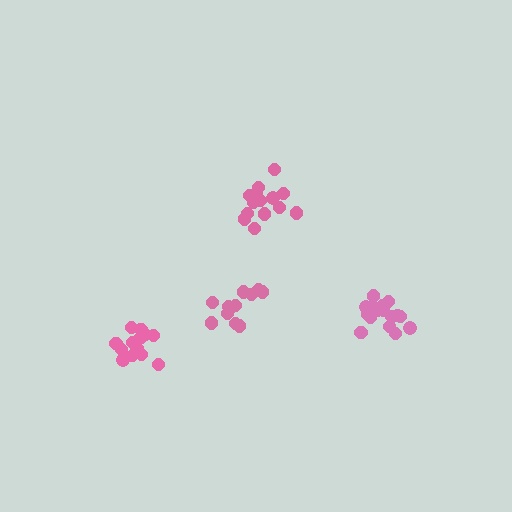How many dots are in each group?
Group 1: 14 dots, Group 2: 13 dots, Group 3: 16 dots, Group 4: 12 dots (55 total).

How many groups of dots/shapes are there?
There are 4 groups.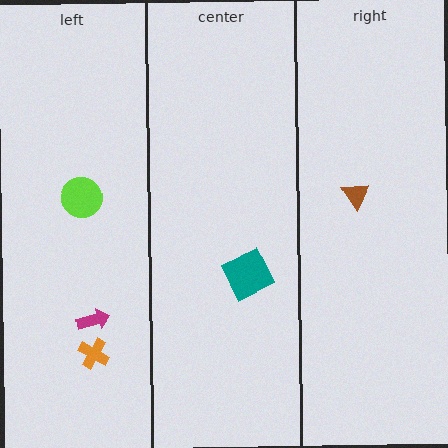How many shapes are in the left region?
3.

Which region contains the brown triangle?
The right region.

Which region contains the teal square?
The center region.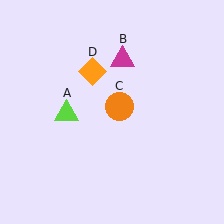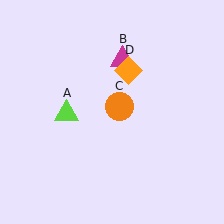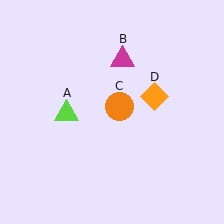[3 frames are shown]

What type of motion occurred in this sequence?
The orange diamond (object D) rotated clockwise around the center of the scene.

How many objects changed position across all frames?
1 object changed position: orange diamond (object D).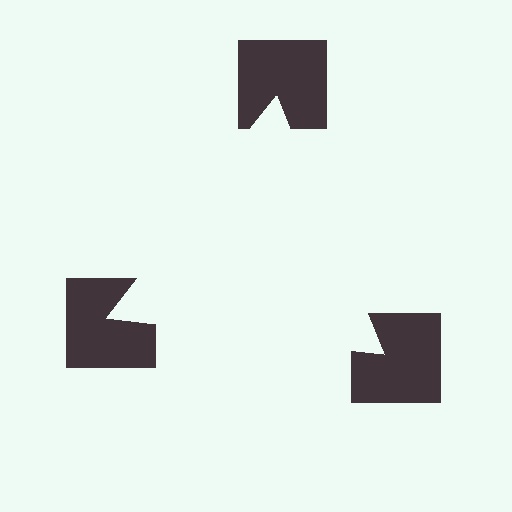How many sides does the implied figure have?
3 sides.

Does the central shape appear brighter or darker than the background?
It typically appears slightly brighter than the background, even though no actual brightness change is drawn.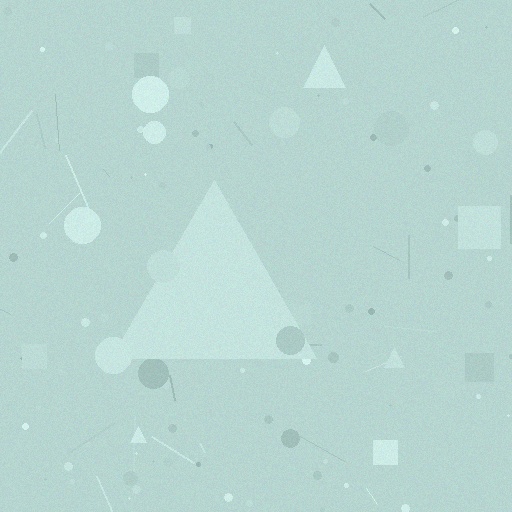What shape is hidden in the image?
A triangle is hidden in the image.